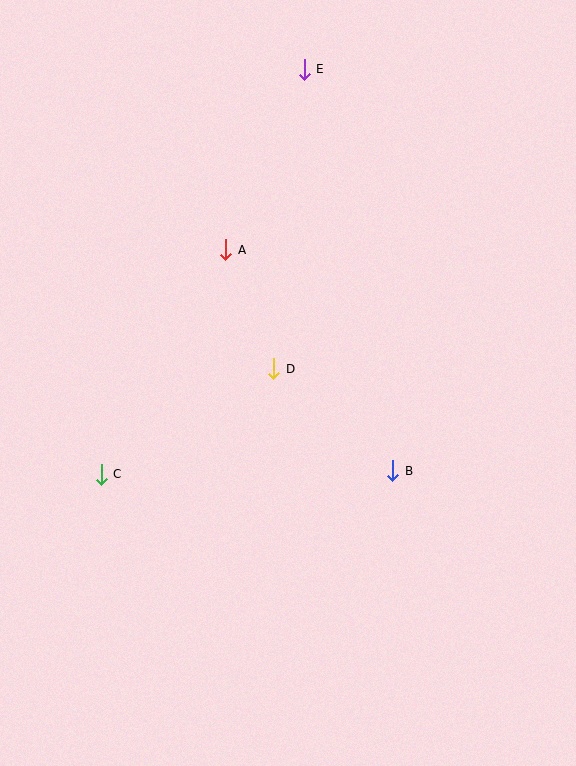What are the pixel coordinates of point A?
Point A is at (226, 250).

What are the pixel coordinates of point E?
Point E is at (304, 69).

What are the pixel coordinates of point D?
Point D is at (274, 369).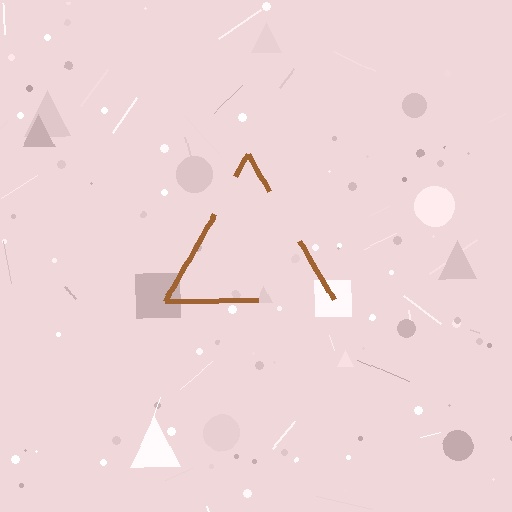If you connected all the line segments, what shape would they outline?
They would outline a triangle.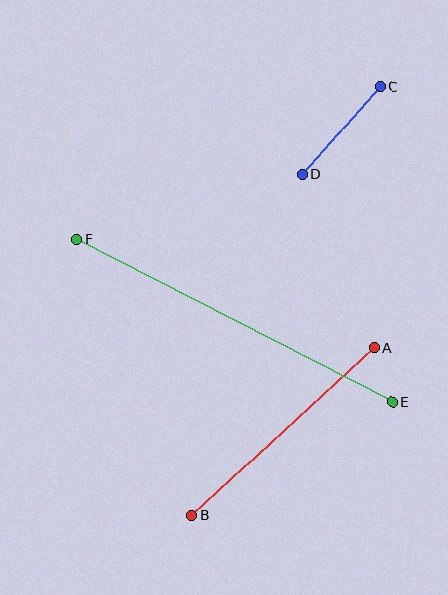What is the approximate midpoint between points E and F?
The midpoint is at approximately (234, 320) pixels.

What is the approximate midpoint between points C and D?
The midpoint is at approximately (341, 131) pixels.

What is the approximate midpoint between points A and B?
The midpoint is at approximately (283, 432) pixels.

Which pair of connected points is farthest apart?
Points E and F are farthest apart.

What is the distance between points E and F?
The distance is approximately 355 pixels.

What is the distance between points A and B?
The distance is approximately 247 pixels.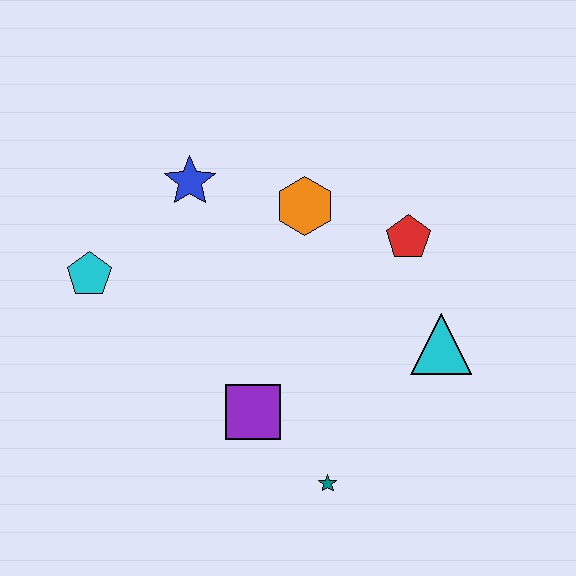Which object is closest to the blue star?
The orange hexagon is closest to the blue star.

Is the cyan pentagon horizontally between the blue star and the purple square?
No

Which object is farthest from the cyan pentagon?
The cyan triangle is farthest from the cyan pentagon.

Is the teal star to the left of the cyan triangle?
Yes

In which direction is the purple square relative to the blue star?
The purple square is below the blue star.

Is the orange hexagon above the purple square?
Yes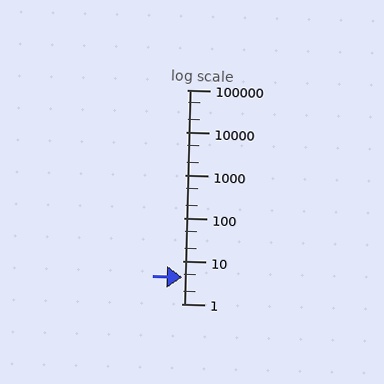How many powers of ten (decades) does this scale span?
The scale spans 5 decades, from 1 to 100000.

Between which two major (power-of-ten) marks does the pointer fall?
The pointer is between 1 and 10.